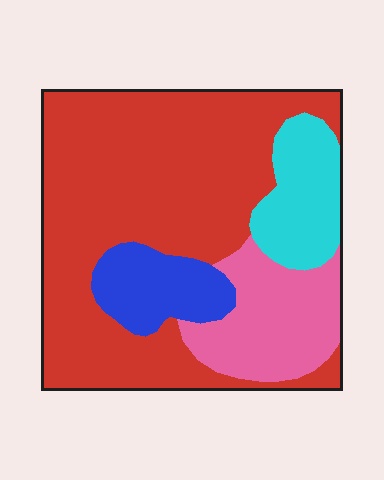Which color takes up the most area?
Red, at roughly 60%.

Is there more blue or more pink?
Pink.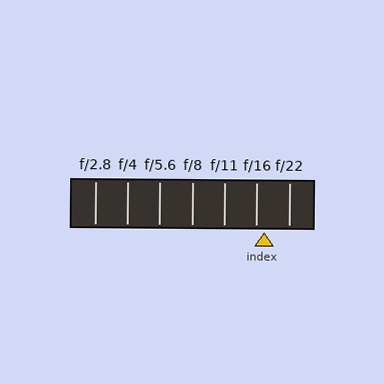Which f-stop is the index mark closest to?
The index mark is closest to f/16.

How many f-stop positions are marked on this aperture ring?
There are 7 f-stop positions marked.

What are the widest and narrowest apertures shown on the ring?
The widest aperture shown is f/2.8 and the narrowest is f/22.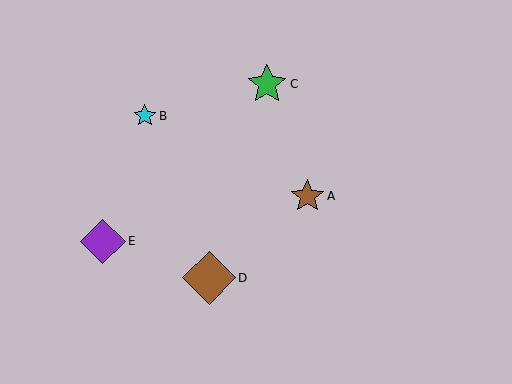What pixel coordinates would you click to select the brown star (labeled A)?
Click at (307, 196) to select the brown star A.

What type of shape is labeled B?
Shape B is a cyan star.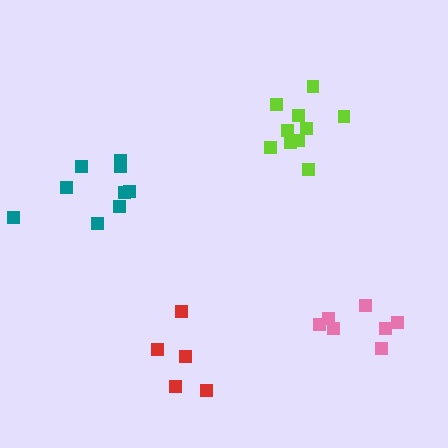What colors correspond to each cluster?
The clusters are colored: pink, red, teal, lime.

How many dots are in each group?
Group 1: 7 dots, Group 2: 5 dots, Group 3: 9 dots, Group 4: 11 dots (32 total).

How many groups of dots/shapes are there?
There are 4 groups.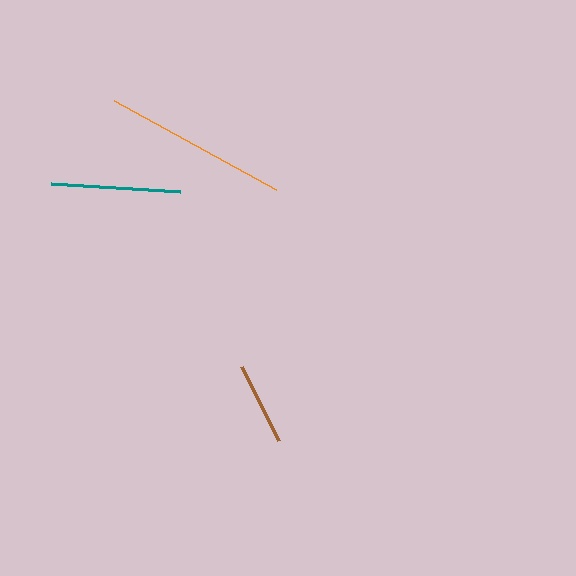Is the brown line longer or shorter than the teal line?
The teal line is longer than the brown line.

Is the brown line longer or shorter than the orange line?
The orange line is longer than the brown line.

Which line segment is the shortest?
The brown line is the shortest at approximately 82 pixels.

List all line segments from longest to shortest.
From longest to shortest: orange, teal, brown.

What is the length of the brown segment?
The brown segment is approximately 82 pixels long.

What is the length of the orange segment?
The orange segment is approximately 185 pixels long.